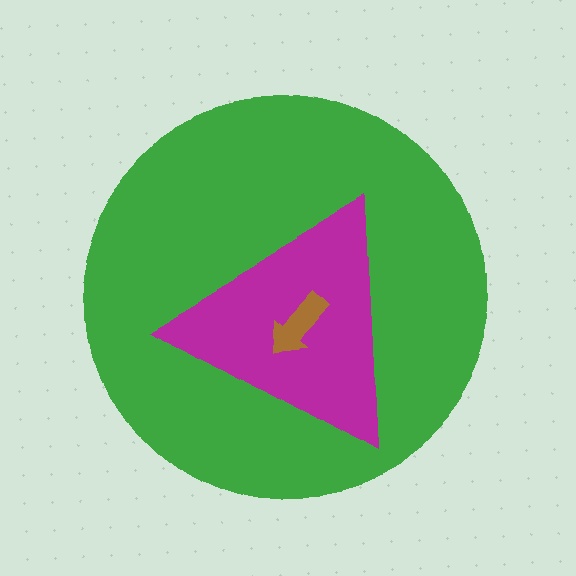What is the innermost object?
The brown arrow.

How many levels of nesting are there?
3.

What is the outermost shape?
The green circle.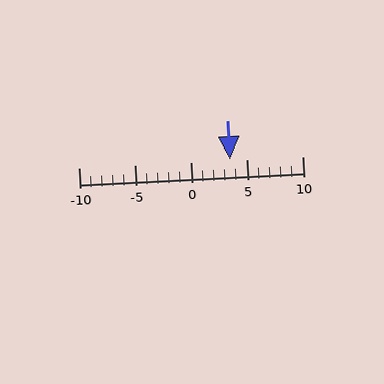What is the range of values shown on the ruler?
The ruler shows values from -10 to 10.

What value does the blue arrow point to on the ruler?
The blue arrow points to approximately 4.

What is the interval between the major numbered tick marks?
The major tick marks are spaced 5 units apart.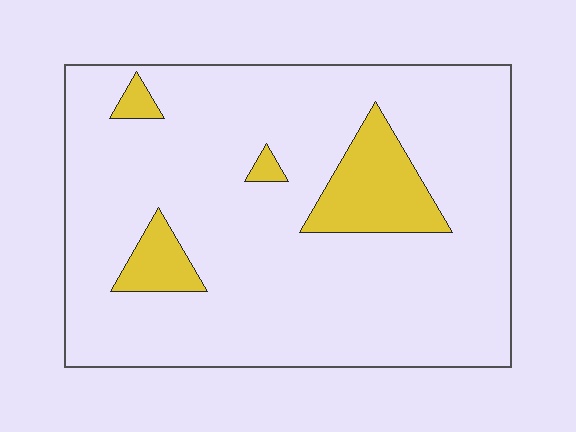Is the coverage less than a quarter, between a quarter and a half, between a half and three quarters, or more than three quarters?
Less than a quarter.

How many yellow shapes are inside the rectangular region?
4.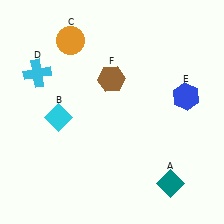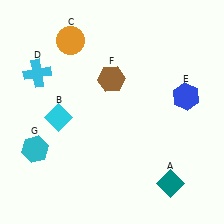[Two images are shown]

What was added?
A cyan hexagon (G) was added in Image 2.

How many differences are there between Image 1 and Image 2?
There is 1 difference between the two images.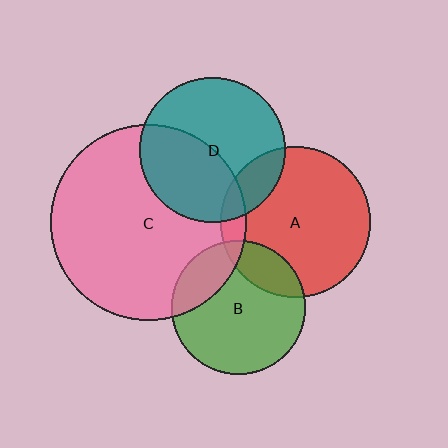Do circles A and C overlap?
Yes.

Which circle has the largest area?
Circle C (pink).